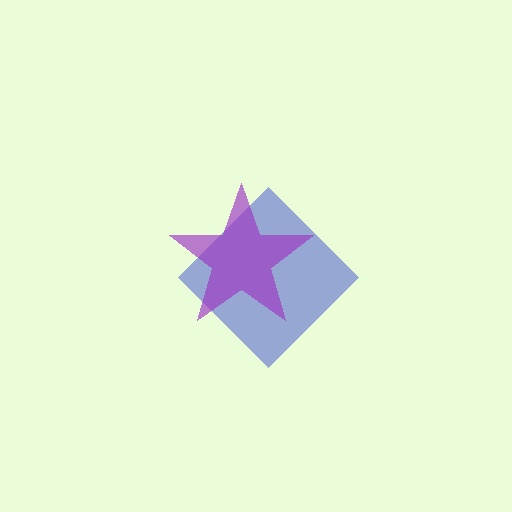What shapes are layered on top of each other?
The layered shapes are: a blue diamond, a purple star.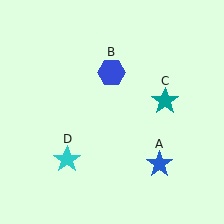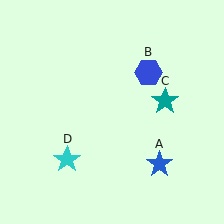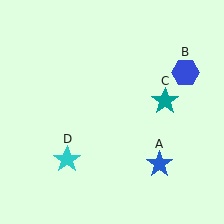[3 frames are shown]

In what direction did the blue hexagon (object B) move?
The blue hexagon (object B) moved right.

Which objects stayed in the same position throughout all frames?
Blue star (object A) and teal star (object C) and cyan star (object D) remained stationary.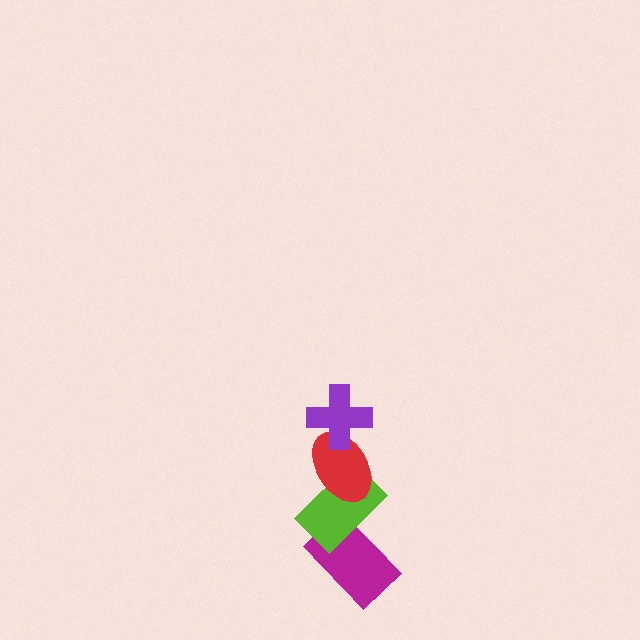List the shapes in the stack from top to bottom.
From top to bottom: the purple cross, the red ellipse, the lime rectangle, the magenta rectangle.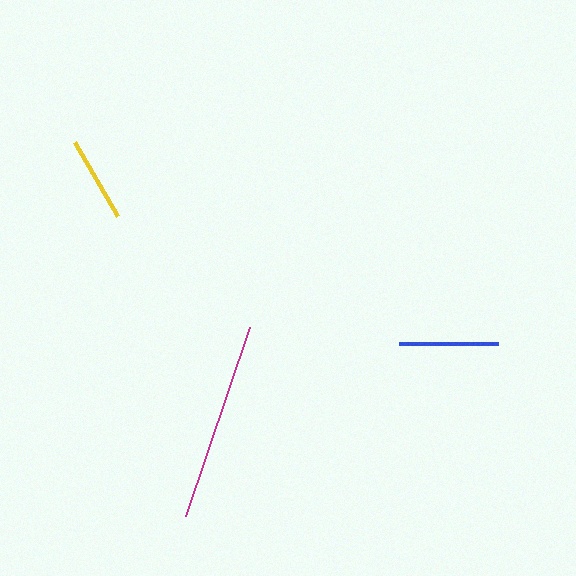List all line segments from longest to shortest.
From longest to shortest: magenta, blue, yellow.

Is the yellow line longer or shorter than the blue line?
The blue line is longer than the yellow line.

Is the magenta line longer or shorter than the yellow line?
The magenta line is longer than the yellow line.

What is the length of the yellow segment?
The yellow segment is approximately 85 pixels long.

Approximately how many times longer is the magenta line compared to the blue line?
The magenta line is approximately 2.0 times the length of the blue line.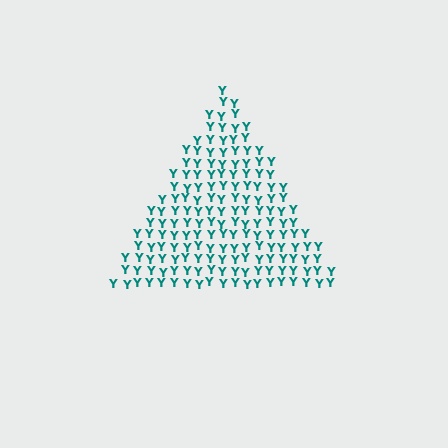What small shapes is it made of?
It is made of small letter Y's.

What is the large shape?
The large shape is a triangle.